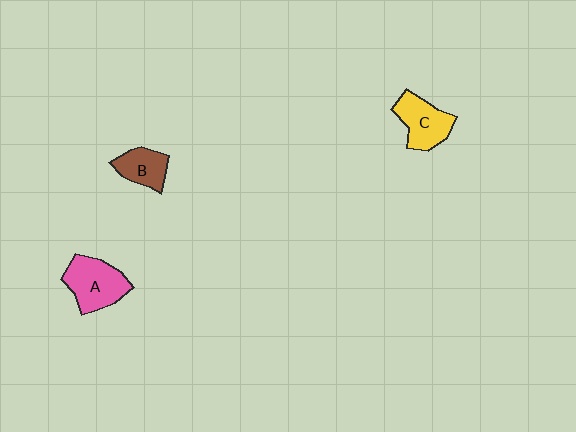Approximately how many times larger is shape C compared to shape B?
Approximately 1.3 times.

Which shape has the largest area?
Shape A (pink).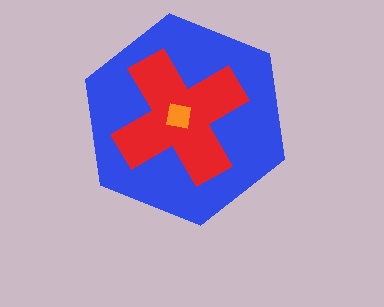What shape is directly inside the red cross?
The orange square.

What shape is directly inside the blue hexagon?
The red cross.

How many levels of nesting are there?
3.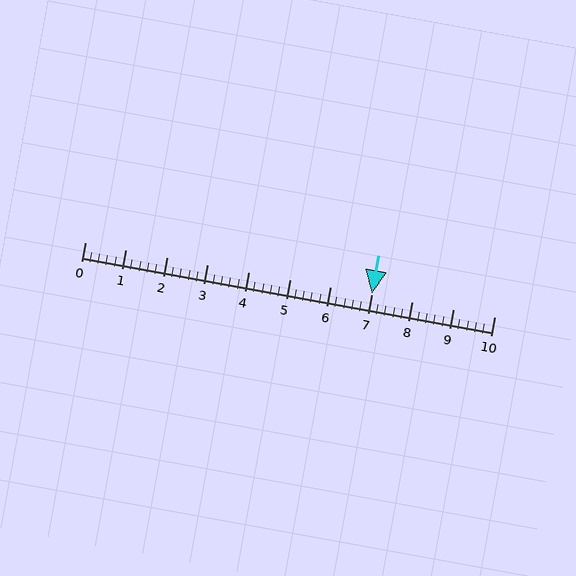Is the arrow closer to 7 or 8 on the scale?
The arrow is closer to 7.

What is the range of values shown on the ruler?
The ruler shows values from 0 to 10.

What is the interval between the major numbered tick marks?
The major tick marks are spaced 1 units apart.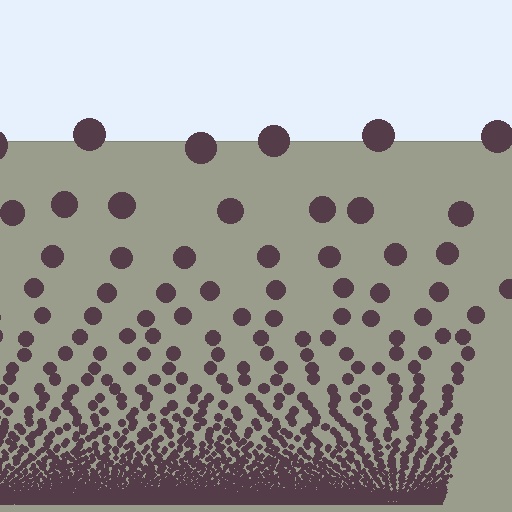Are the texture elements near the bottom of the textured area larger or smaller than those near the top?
Smaller. The gradient is inverted — elements near the bottom are smaller and denser.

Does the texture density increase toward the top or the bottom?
Density increases toward the bottom.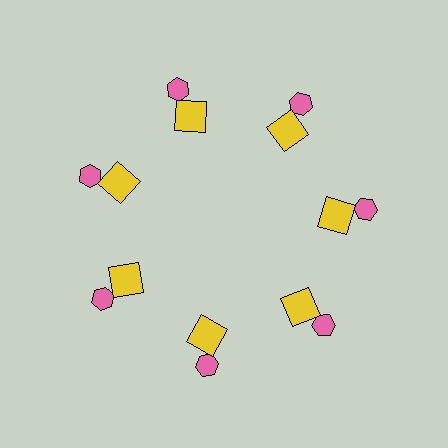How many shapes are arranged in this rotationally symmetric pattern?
There are 14 shapes, arranged in 7 groups of 2.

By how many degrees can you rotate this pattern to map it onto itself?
The pattern maps onto itself every 51 degrees of rotation.